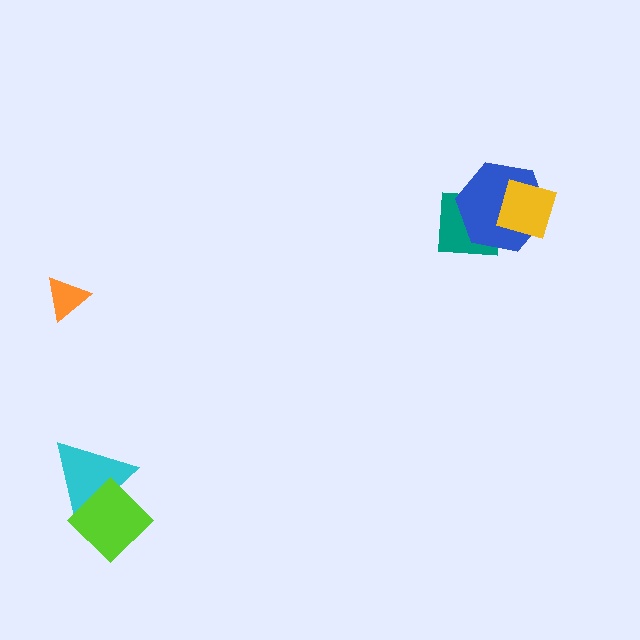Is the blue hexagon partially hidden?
Yes, it is partially covered by another shape.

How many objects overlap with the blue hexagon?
2 objects overlap with the blue hexagon.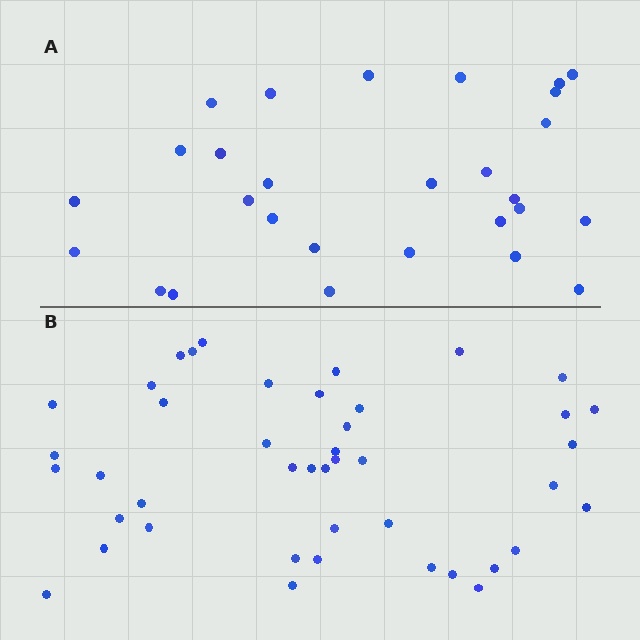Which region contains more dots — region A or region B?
Region B (the bottom region) has more dots.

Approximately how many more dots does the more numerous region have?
Region B has approximately 15 more dots than region A.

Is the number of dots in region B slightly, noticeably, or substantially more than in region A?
Region B has substantially more. The ratio is roughly 1.5 to 1.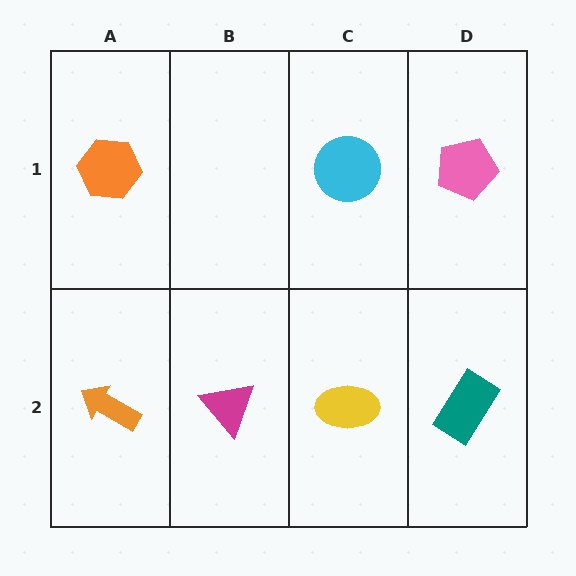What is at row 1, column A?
An orange hexagon.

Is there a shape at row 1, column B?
No, that cell is empty.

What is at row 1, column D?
A pink pentagon.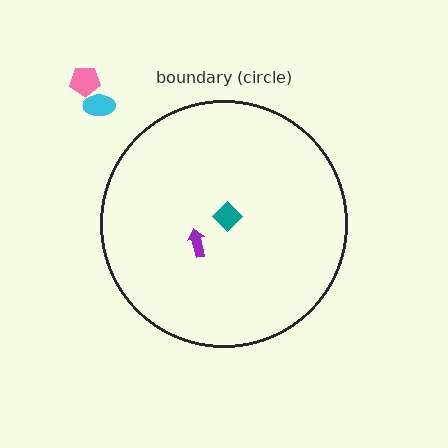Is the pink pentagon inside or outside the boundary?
Outside.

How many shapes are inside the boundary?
2 inside, 2 outside.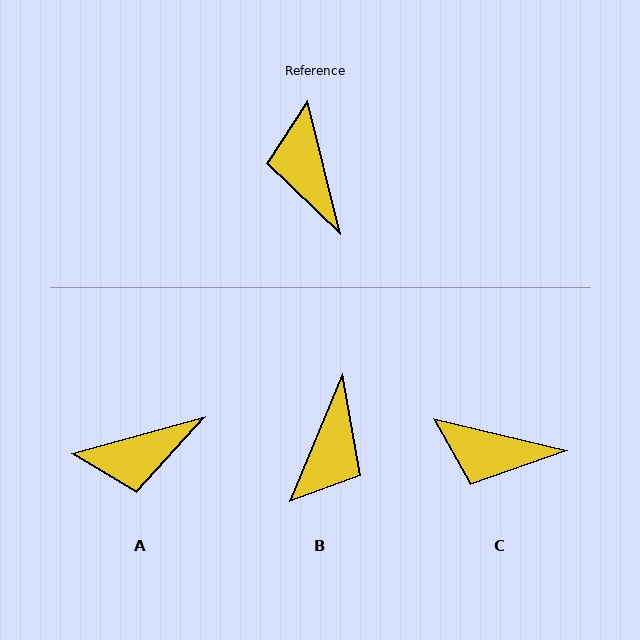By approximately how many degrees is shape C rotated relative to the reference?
Approximately 63 degrees counter-clockwise.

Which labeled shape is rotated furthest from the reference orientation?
B, about 144 degrees away.